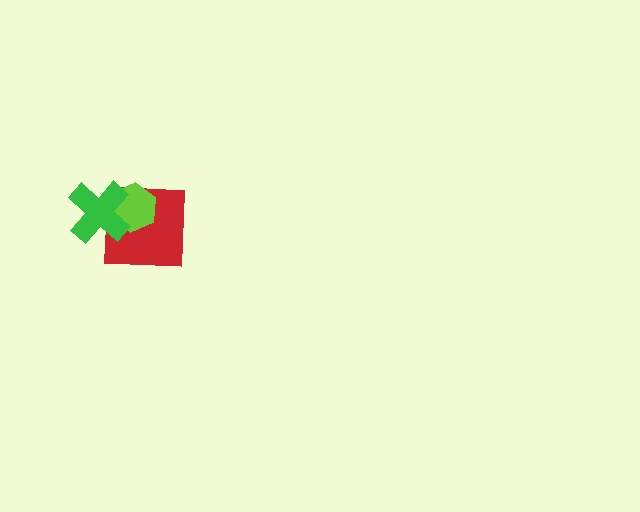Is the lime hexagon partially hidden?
Yes, it is partially covered by another shape.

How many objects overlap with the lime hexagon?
2 objects overlap with the lime hexagon.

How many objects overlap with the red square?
2 objects overlap with the red square.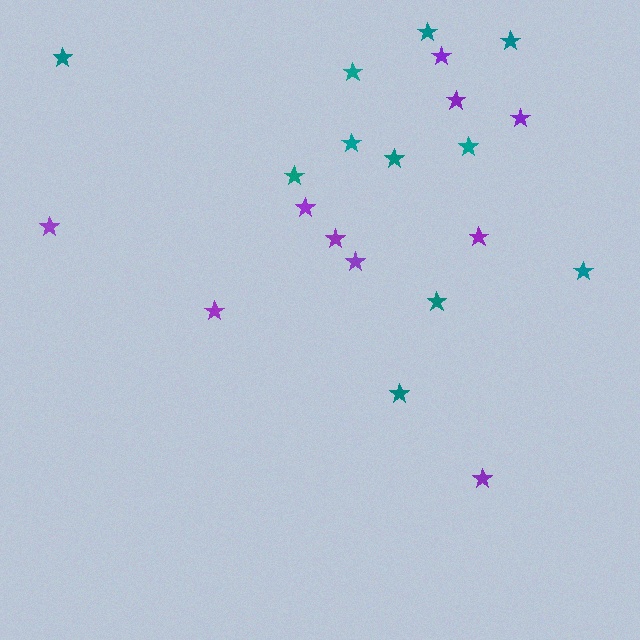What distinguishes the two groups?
There are 2 groups: one group of purple stars (10) and one group of teal stars (11).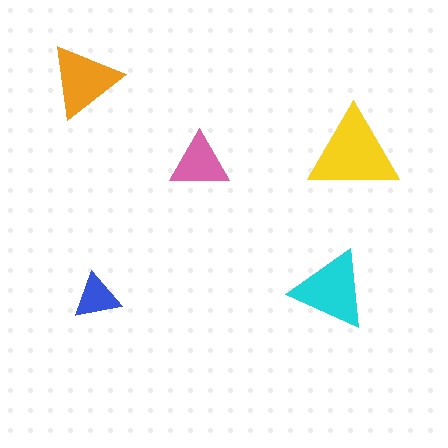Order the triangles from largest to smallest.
the yellow one, the cyan one, the orange one, the pink one, the blue one.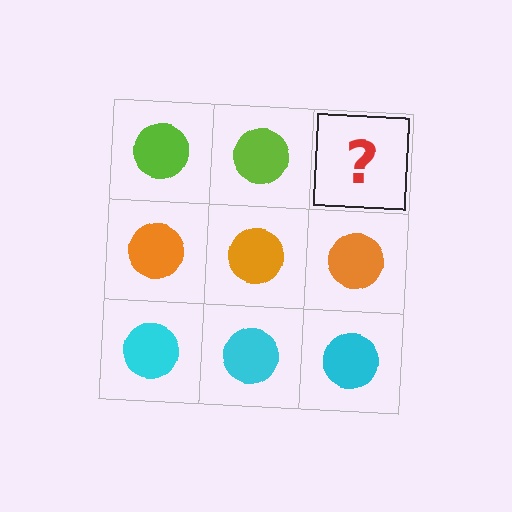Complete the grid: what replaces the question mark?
The question mark should be replaced with a lime circle.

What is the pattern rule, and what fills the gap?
The rule is that each row has a consistent color. The gap should be filled with a lime circle.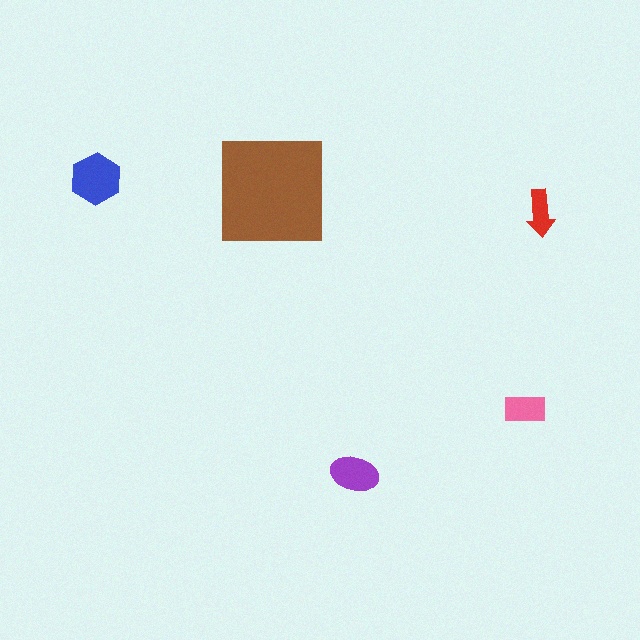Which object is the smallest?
The red arrow.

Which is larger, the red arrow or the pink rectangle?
The pink rectangle.